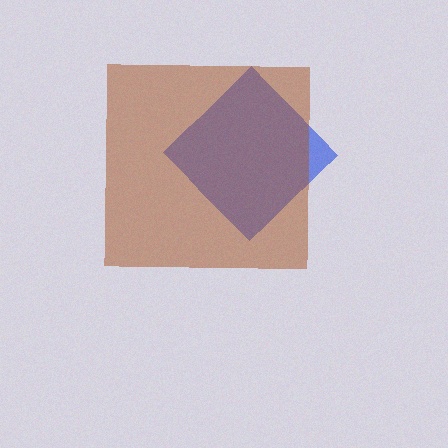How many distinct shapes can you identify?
There are 2 distinct shapes: a blue diamond, a brown square.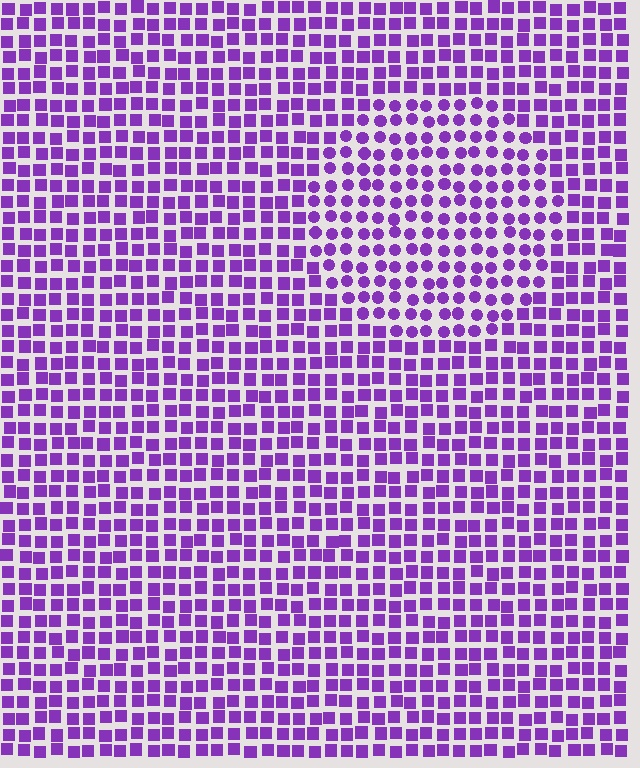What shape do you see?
I see a circle.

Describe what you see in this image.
The image is filled with small purple elements arranged in a uniform grid. A circle-shaped region contains circles, while the surrounding area contains squares. The boundary is defined purely by the change in element shape.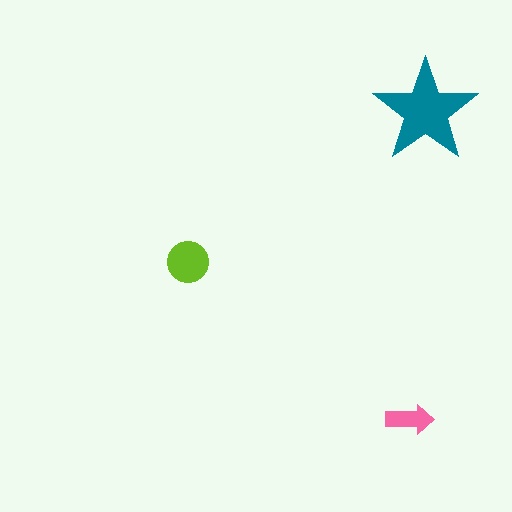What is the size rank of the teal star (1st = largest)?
1st.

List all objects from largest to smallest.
The teal star, the lime circle, the pink arrow.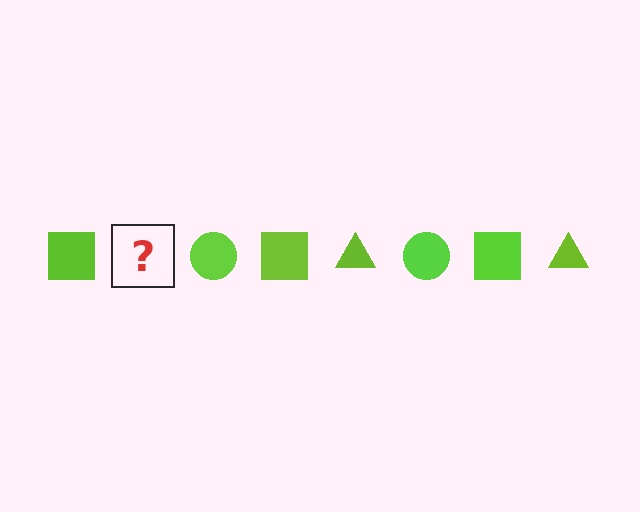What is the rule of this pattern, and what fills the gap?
The rule is that the pattern cycles through square, triangle, circle shapes in lime. The gap should be filled with a lime triangle.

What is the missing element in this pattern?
The missing element is a lime triangle.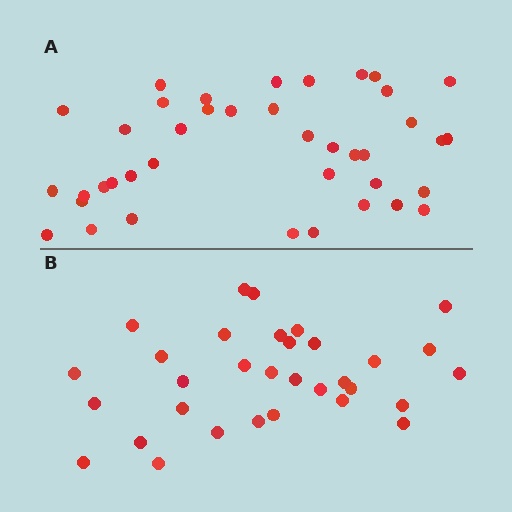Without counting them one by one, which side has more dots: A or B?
Region A (the top region) has more dots.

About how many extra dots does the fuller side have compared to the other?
Region A has roughly 8 or so more dots than region B.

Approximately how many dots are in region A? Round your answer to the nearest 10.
About 40 dots.